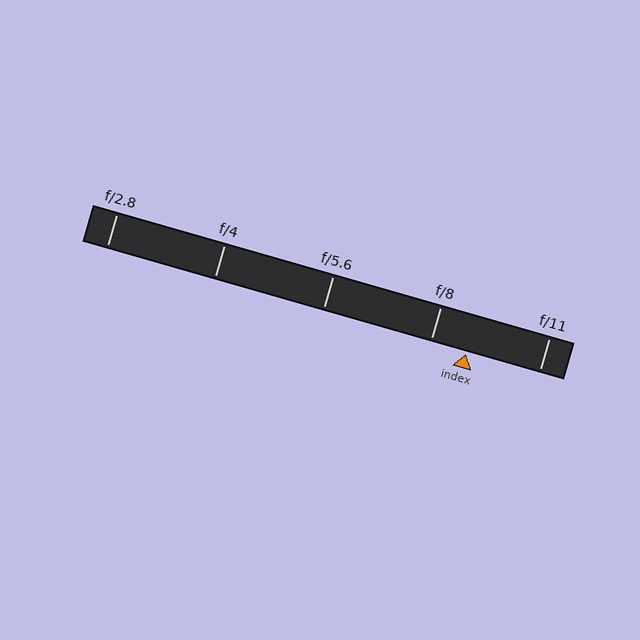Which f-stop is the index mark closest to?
The index mark is closest to f/8.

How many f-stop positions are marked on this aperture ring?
There are 5 f-stop positions marked.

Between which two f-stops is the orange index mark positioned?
The index mark is between f/8 and f/11.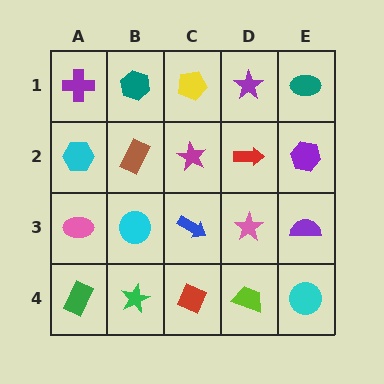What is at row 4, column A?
A green rectangle.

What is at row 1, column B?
A teal hexagon.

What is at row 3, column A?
A pink ellipse.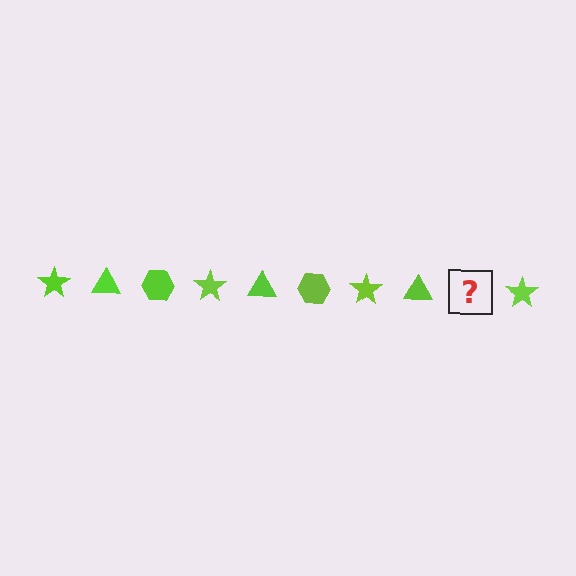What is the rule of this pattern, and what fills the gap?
The rule is that the pattern cycles through star, triangle, hexagon shapes in lime. The gap should be filled with a lime hexagon.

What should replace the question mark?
The question mark should be replaced with a lime hexagon.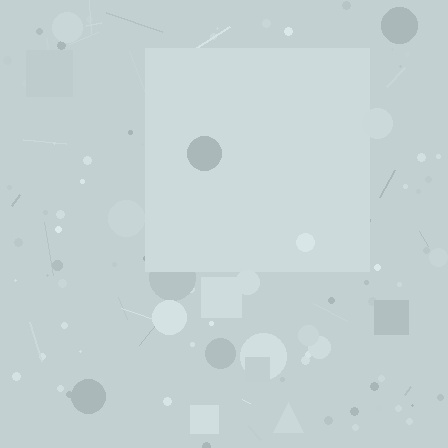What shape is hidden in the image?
A square is hidden in the image.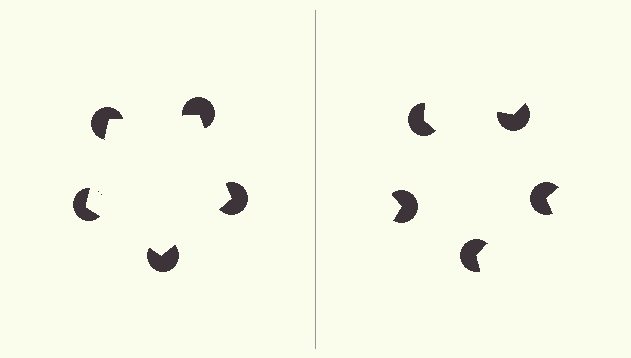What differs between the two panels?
The pac-man discs are positioned identically on both sides; only the wedge orientations differ. On the left they align to a pentagon; on the right they are misaligned.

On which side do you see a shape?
An illusory pentagon appears on the left side. On the right side the wedge cuts are rotated, so no coherent shape forms.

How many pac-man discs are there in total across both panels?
10 — 5 on each side.